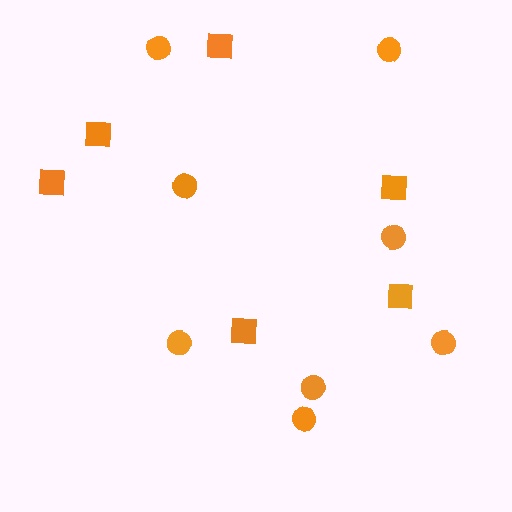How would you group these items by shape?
There are 2 groups: one group of circles (8) and one group of squares (6).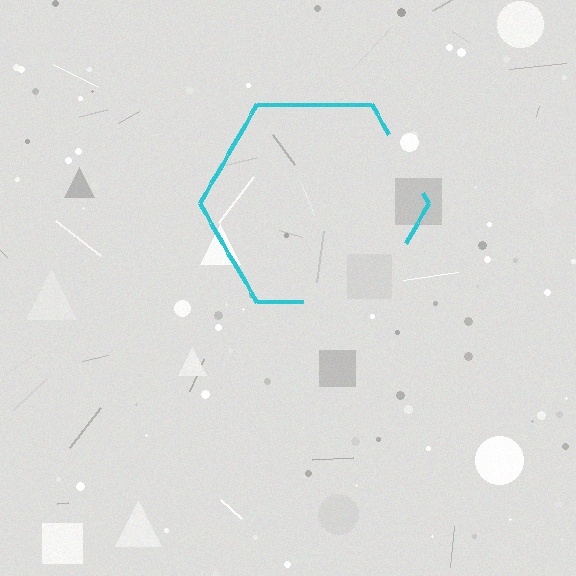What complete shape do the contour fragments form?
The contour fragments form a hexagon.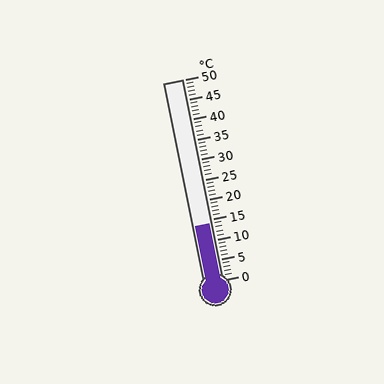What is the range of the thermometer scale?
The thermometer scale ranges from 0°C to 50°C.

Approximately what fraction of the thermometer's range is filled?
The thermometer is filled to approximately 30% of its range.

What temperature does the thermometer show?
The thermometer shows approximately 14°C.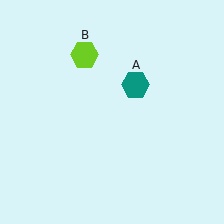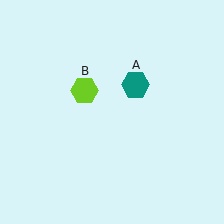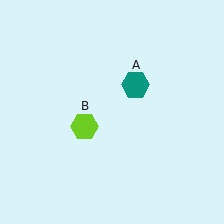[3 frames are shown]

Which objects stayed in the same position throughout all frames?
Teal hexagon (object A) remained stationary.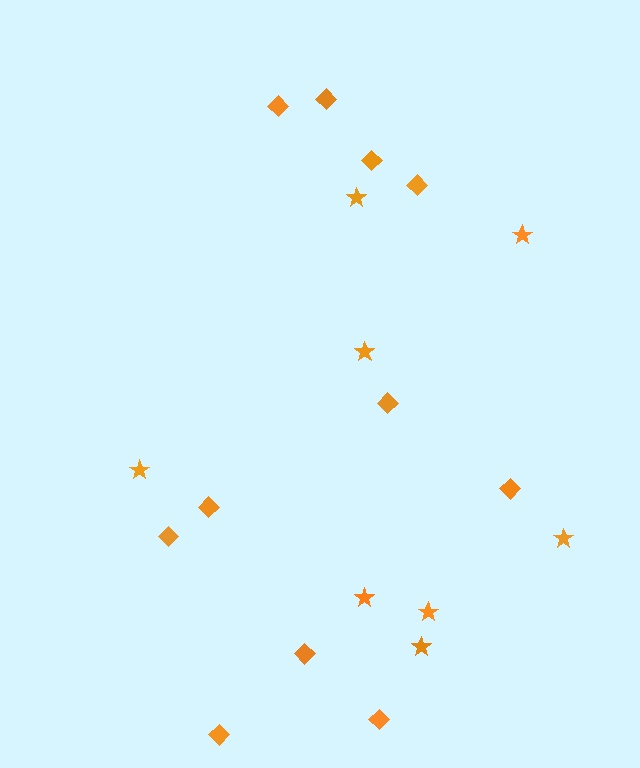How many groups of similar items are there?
There are 2 groups: one group of stars (8) and one group of diamonds (11).